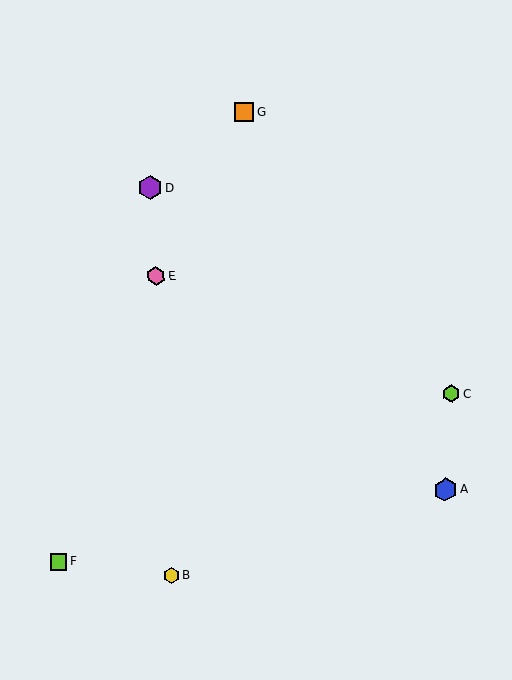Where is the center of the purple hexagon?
The center of the purple hexagon is at (150, 188).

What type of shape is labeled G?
Shape G is an orange square.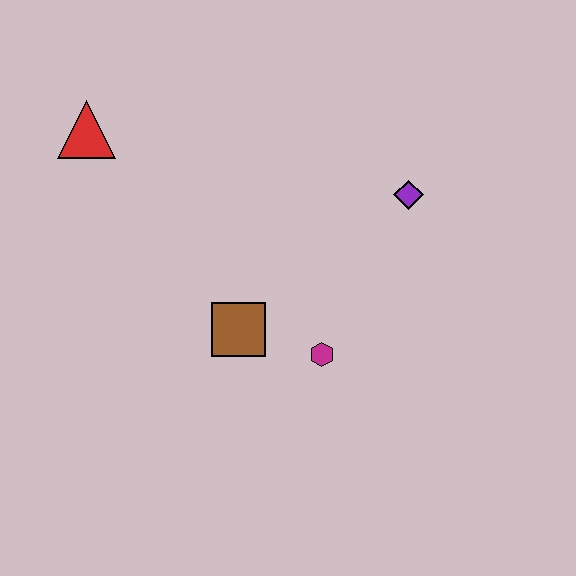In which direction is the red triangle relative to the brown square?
The red triangle is above the brown square.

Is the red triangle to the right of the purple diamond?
No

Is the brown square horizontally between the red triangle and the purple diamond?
Yes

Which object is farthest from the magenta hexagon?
The red triangle is farthest from the magenta hexagon.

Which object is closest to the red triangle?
The brown square is closest to the red triangle.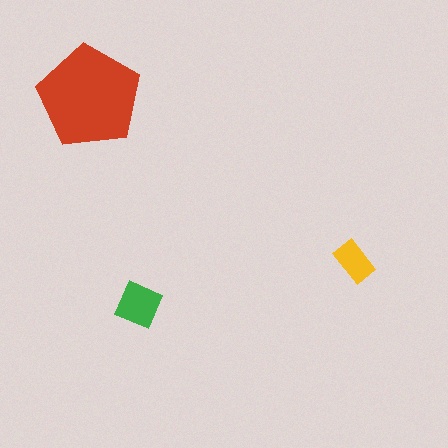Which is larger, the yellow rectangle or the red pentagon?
The red pentagon.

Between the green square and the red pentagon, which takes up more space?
The red pentagon.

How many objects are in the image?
There are 3 objects in the image.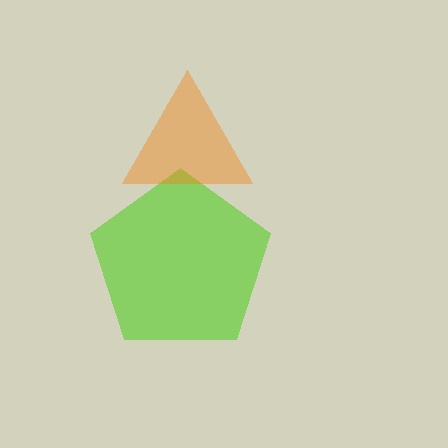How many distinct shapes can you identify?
There are 2 distinct shapes: a lime pentagon, an orange triangle.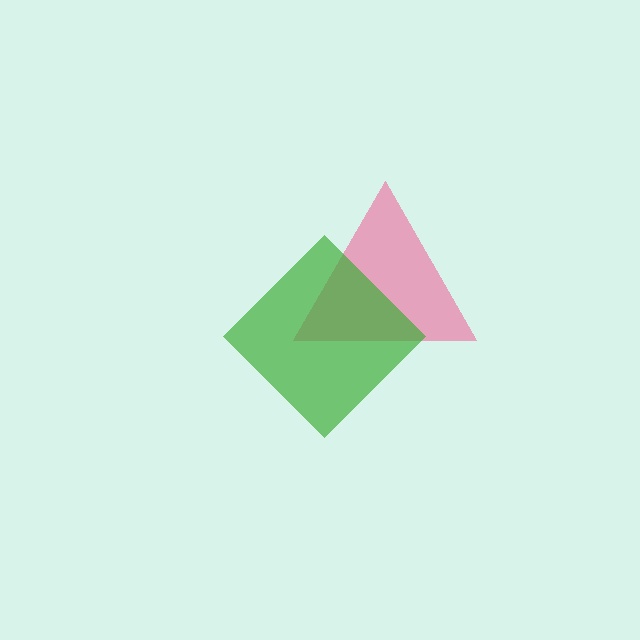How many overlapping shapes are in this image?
There are 2 overlapping shapes in the image.